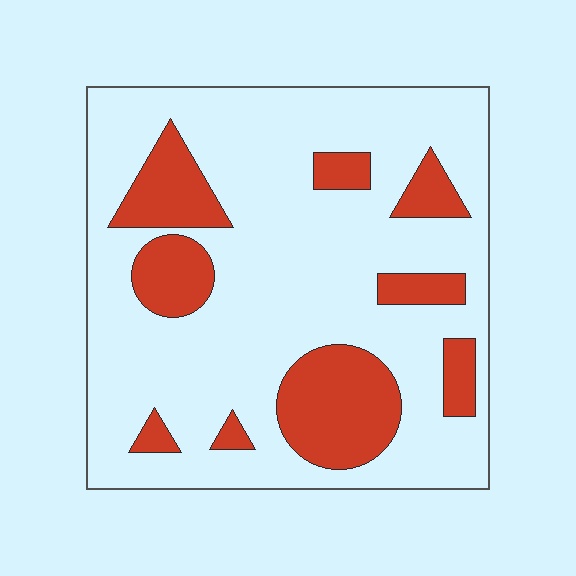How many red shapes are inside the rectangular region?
9.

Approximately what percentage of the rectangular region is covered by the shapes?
Approximately 25%.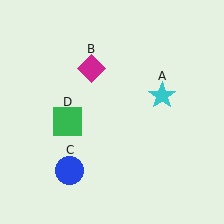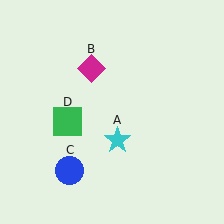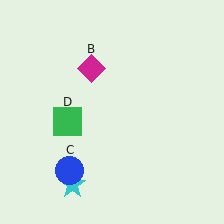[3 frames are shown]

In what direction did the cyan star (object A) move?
The cyan star (object A) moved down and to the left.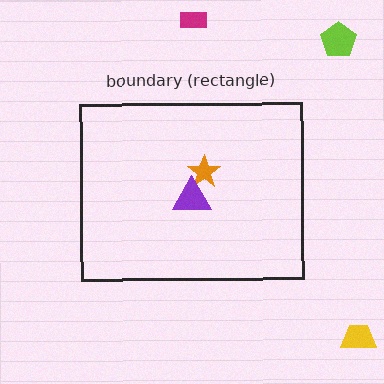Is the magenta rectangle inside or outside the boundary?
Outside.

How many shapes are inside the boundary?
2 inside, 3 outside.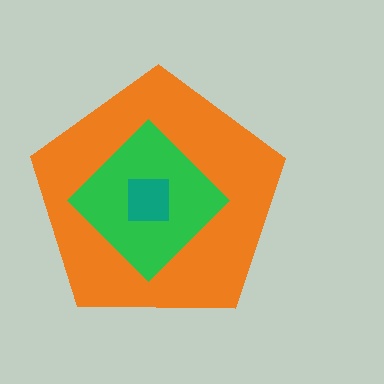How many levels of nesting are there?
3.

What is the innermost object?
The teal square.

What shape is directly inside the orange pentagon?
The green diamond.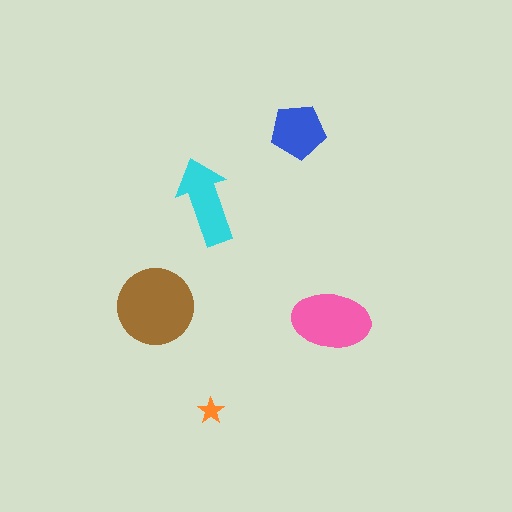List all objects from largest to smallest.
The brown circle, the pink ellipse, the cyan arrow, the blue pentagon, the orange star.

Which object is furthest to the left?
The brown circle is leftmost.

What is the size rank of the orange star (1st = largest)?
5th.